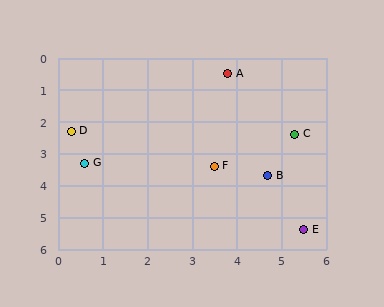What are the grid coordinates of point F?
Point F is at approximately (3.5, 3.4).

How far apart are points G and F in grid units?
Points G and F are about 2.9 grid units apart.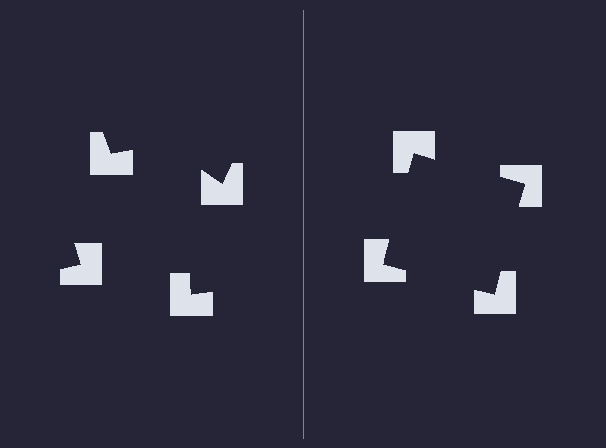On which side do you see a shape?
An illusory square appears on the right side. On the left side the wedge cuts are rotated, so no coherent shape forms.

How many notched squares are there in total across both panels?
8 — 4 on each side.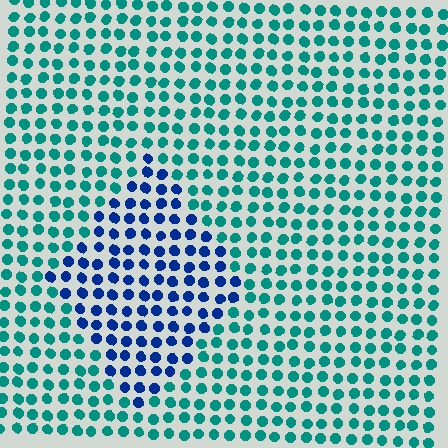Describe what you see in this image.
The image is filled with small teal elements in a uniform arrangement. A diamond-shaped region is visible where the elements are tinted to a slightly different hue, forming a subtle color boundary.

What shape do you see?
I see a diamond.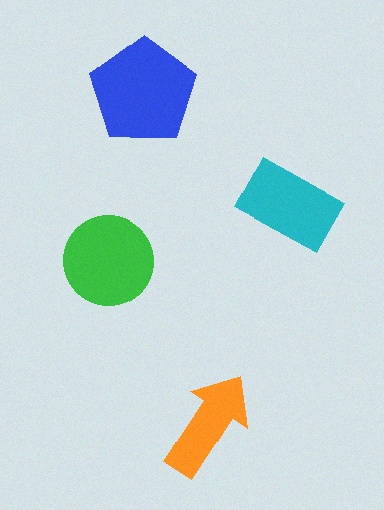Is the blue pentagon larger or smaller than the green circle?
Larger.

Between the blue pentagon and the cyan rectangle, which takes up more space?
The blue pentagon.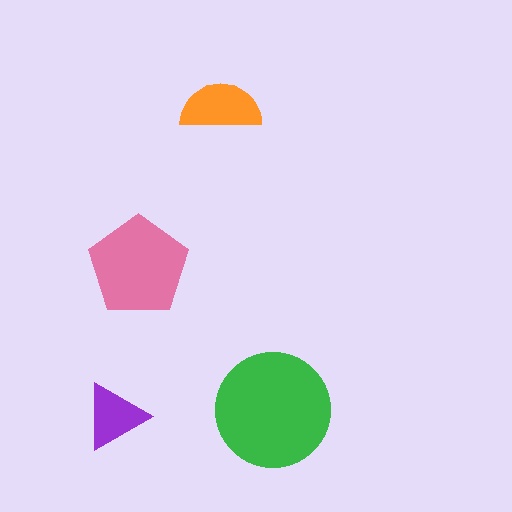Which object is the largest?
The green circle.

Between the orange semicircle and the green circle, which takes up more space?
The green circle.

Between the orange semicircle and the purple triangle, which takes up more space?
The orange semicircle.